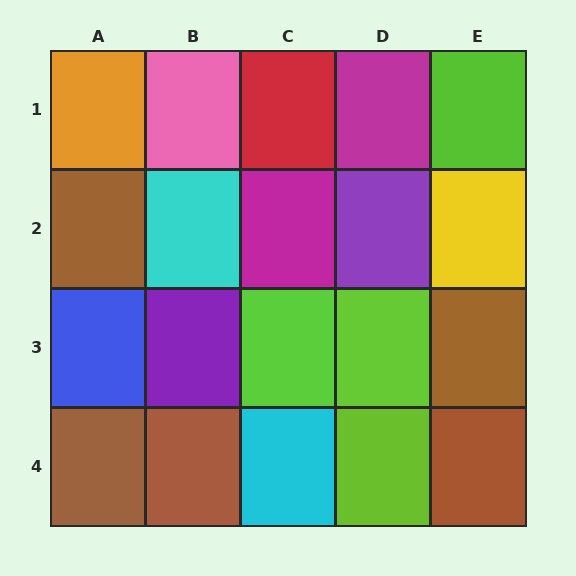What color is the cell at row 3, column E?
Brown.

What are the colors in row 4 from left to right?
Brown, brown, cyan, lime, brown.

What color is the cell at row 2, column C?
Magenta.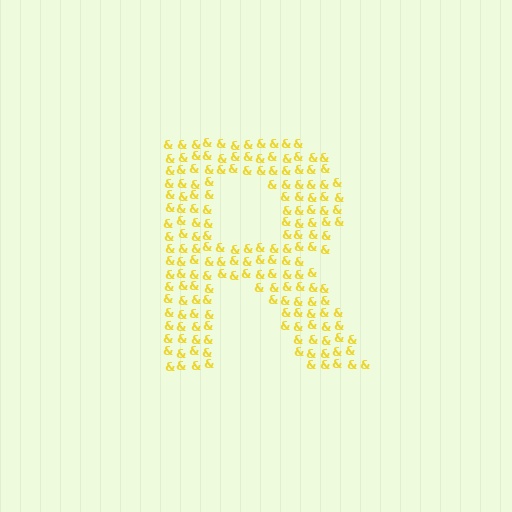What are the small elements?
The small elements are ampersands.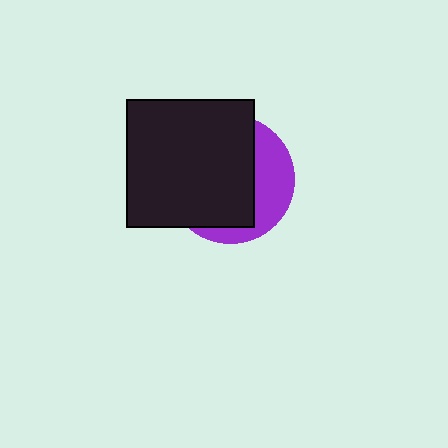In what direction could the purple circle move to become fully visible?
The purple circle could move right. That would shift it out from behind the black square entirely.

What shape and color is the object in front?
The object in front is a black square.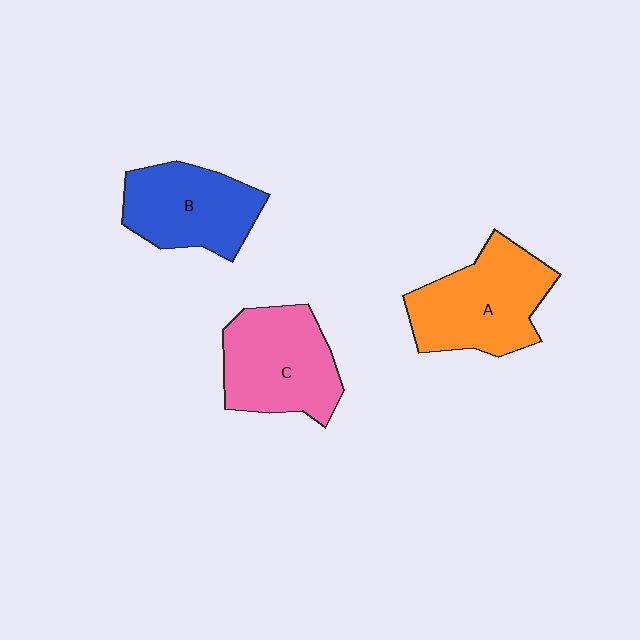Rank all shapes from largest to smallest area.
From largest to smallest: A (orange), C (pink), B (blue).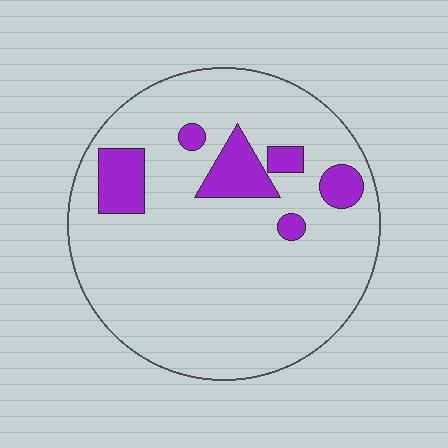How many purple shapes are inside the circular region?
6.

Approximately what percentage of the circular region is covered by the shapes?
Approximately 15%.